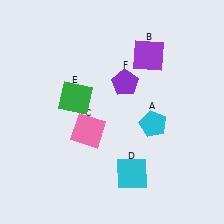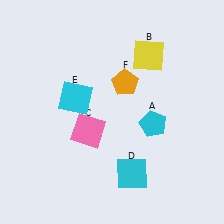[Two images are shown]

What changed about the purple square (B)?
In Image 1, B is purple. In Image 2, it changed to yellow.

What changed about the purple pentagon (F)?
In Image 1, F is purple. In Image 2, it changed to orange.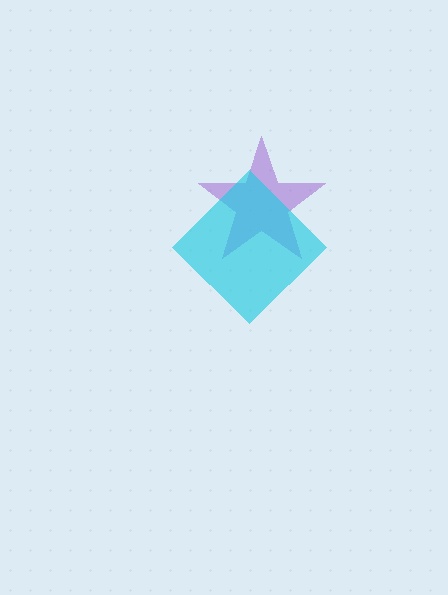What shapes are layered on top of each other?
The layered shapes are: a purple star, a cyan diamond.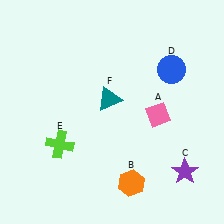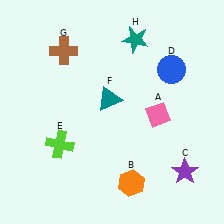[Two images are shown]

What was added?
A brown cross (G), a teal star (H) were added in Image 2.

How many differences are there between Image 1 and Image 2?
There are 2 differences between the two images.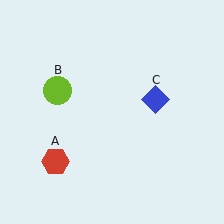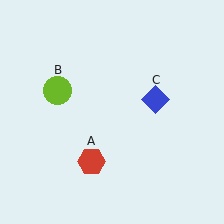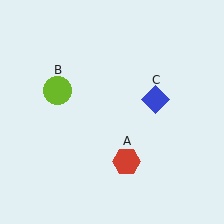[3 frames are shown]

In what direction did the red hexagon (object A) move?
The red hexagon (object A) moved right.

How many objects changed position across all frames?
1 object changed position: red hexagon (object A).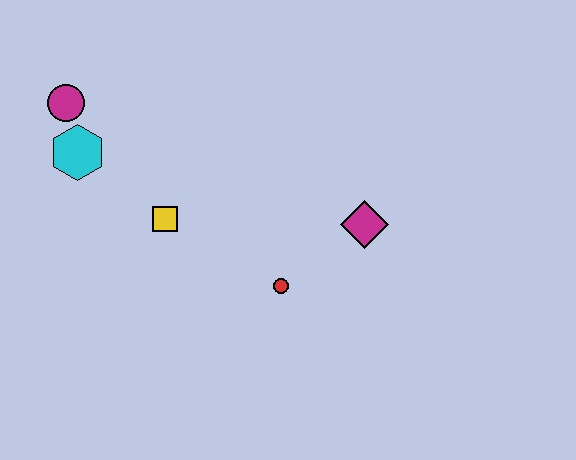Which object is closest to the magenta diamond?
The red circle is closest to the magenta diamond.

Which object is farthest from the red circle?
The magenta circle is farthest from the red circle.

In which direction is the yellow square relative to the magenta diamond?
The yellow square is to the left of the magenta diamond.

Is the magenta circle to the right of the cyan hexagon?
No